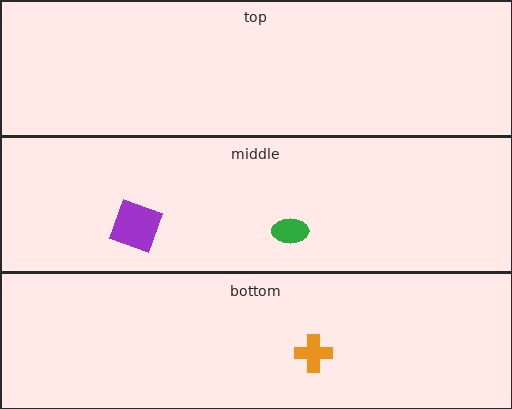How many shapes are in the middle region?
2.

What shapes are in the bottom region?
The orange cross.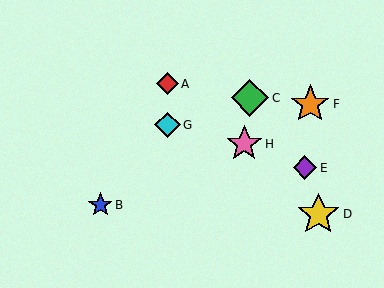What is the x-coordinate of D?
Object D is at x≈318.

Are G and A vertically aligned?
Yes, both are at x≈167.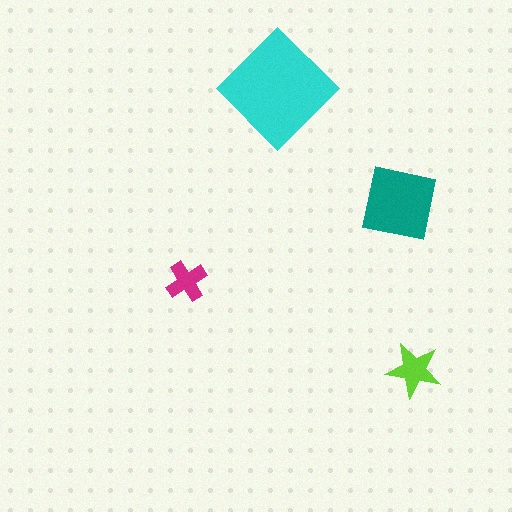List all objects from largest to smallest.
The cyan diamond, the teal square, the lime star, the magenta cross.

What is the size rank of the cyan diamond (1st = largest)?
1st.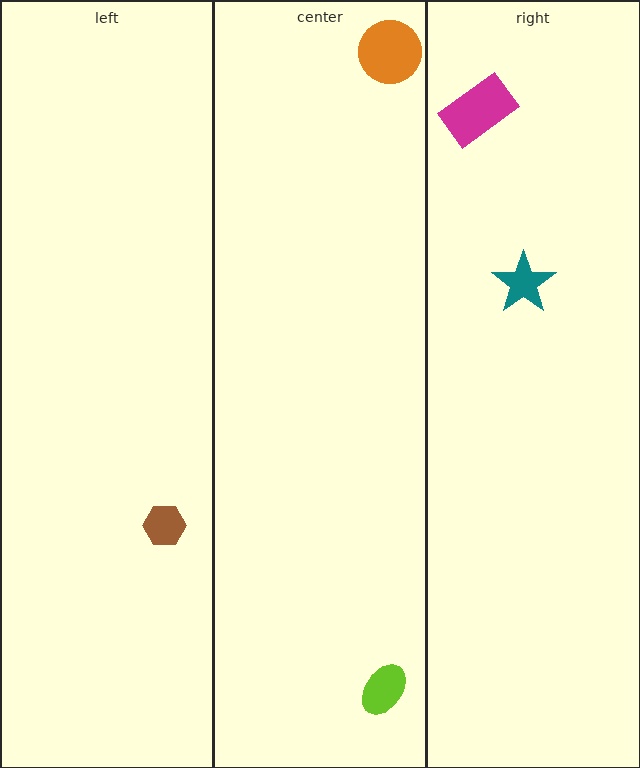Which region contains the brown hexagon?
The left region.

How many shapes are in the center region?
2.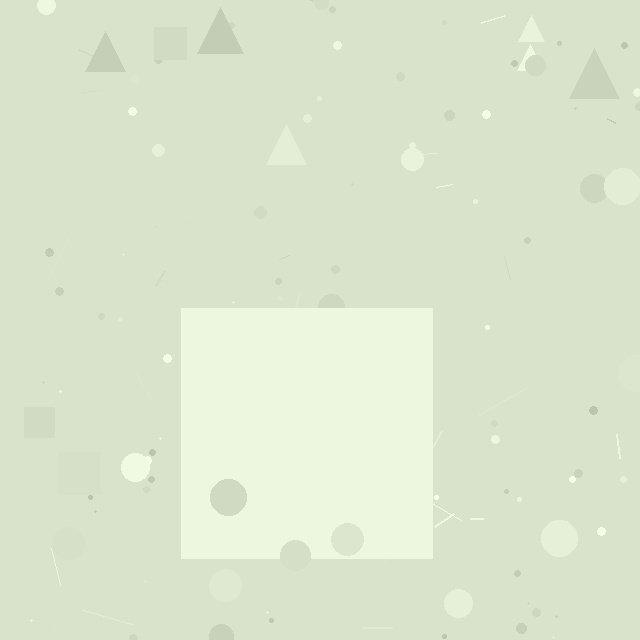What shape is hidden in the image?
A square is hidden in the image.